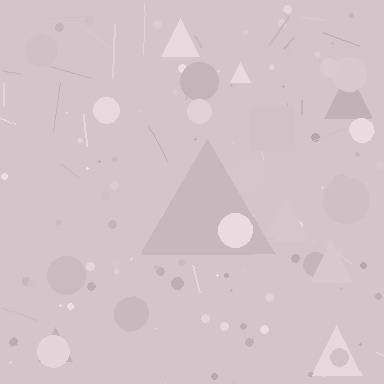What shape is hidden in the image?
A triangle is hidden in the image.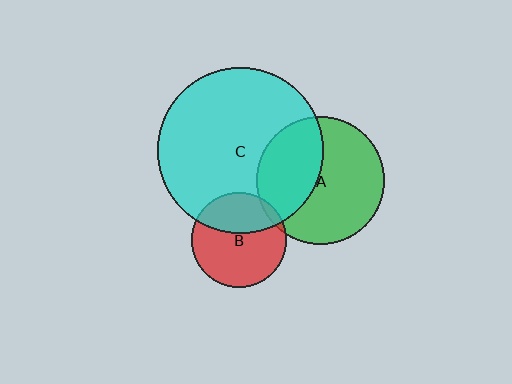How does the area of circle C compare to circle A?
Approximately 1.7 times.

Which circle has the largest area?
Circle C (cyan).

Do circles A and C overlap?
Yes.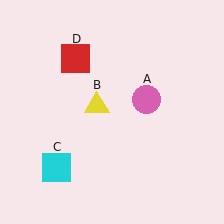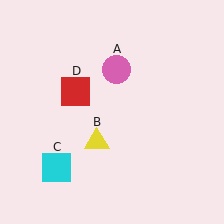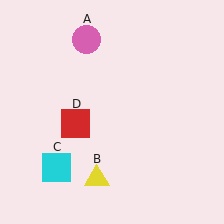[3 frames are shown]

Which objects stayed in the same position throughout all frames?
Cyan square (object C) remained stationary.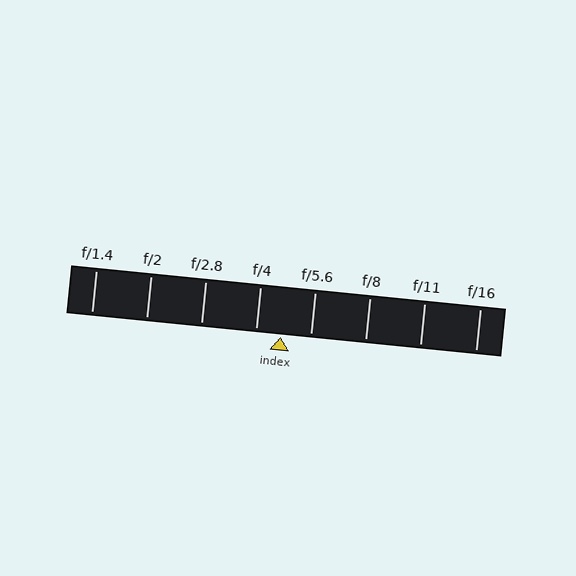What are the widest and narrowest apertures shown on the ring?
The widest aperture shown is f/1.4 and the narrowest is f/16.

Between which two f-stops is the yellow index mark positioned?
The index mark is between f/4 and f/5.6.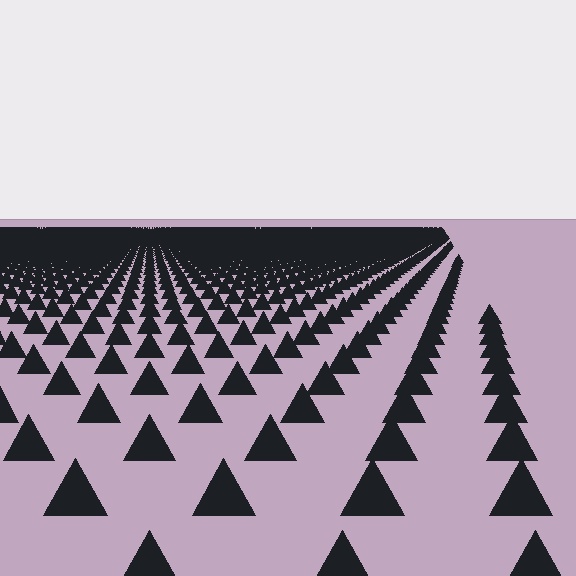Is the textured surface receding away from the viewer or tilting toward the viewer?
The surface is receding away from the viewer. Texture elements get smaller and denser toward the top.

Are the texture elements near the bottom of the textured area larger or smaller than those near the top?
Larger. Near the bottom, elements are closer to the viewer and appear at a bigger on-screen size.